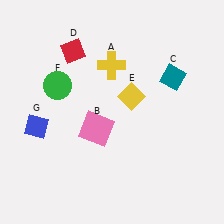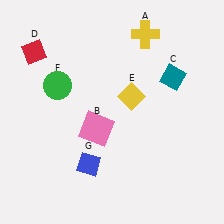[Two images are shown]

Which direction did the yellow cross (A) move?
The yellow cross (A) moved right.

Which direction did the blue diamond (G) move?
The blue diamond (G) moved right.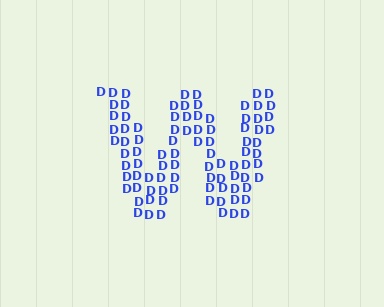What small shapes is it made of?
It is made of small letter D's.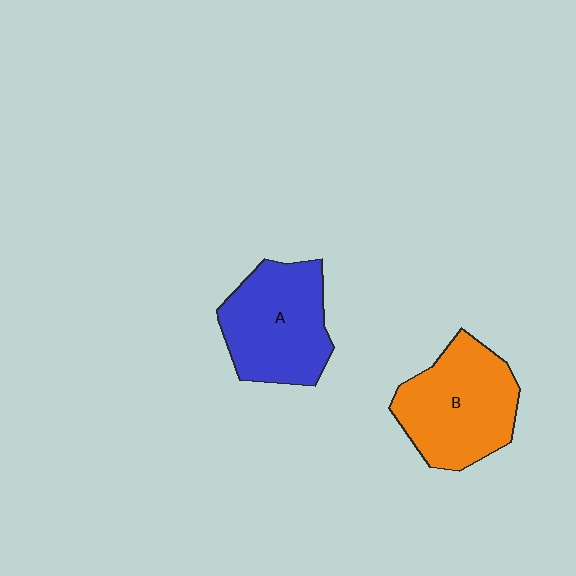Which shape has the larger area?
Shape B (orange).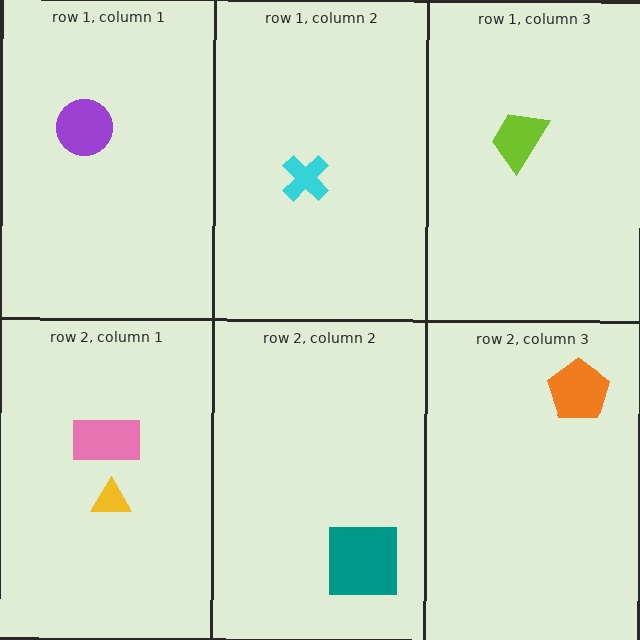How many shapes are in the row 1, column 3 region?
1.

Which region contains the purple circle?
The row 1, column 1 region.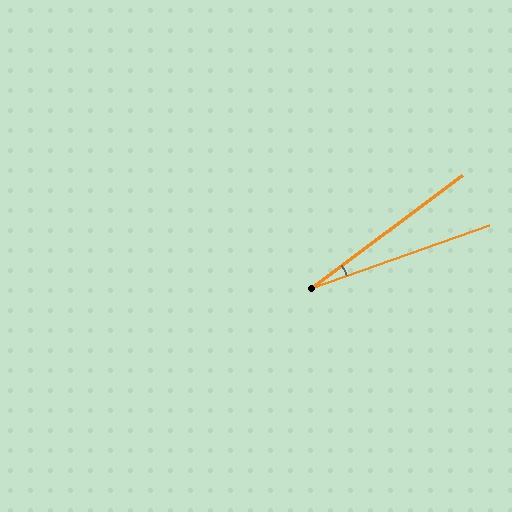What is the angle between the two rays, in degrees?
Approximately 17 degrees.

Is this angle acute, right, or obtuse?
It is acute.